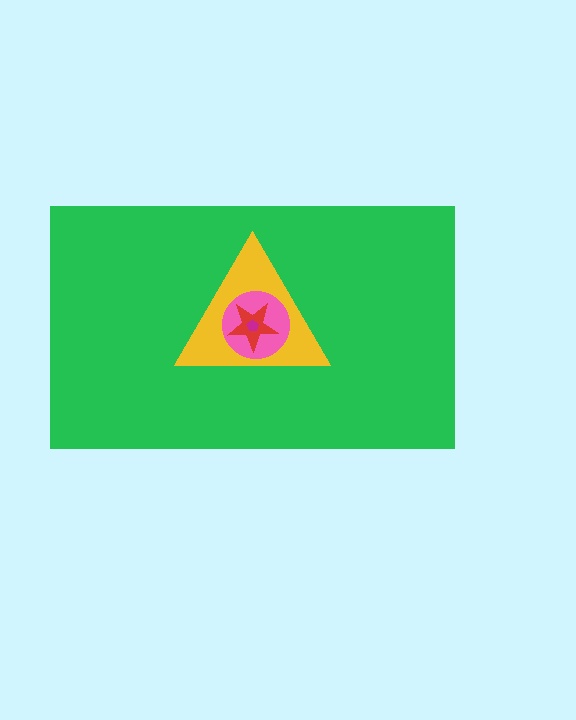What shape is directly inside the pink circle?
The red star.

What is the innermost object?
The magenta pentagon.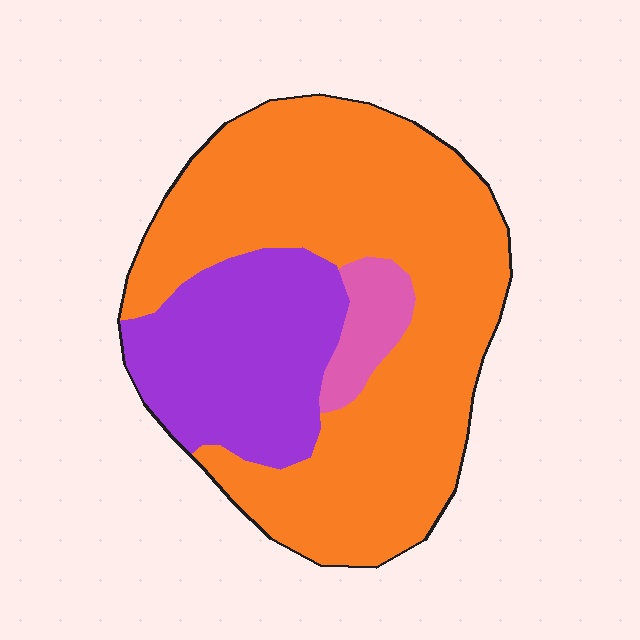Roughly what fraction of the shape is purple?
Purple covers about 25% of the shape.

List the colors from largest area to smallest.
From largest to smallest: orange, purple, pink.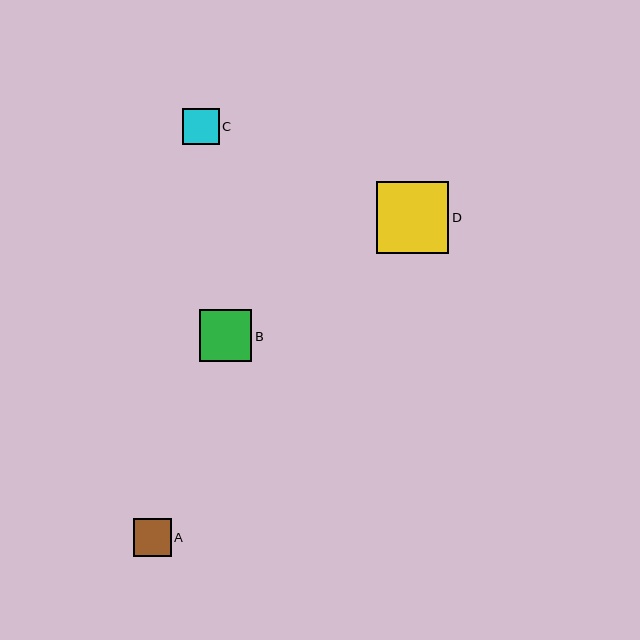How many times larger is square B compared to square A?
Square B is approximately 1.4 times the size of square A.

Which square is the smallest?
Square C is the smallest with a size of approximately 36 pixels.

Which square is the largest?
Square D is the largest with a size of approximately 72 pixels.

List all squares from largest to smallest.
From largest to smallest: D, B, A, C.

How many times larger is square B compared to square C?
Square B is approximately 1.4 times the size of square C.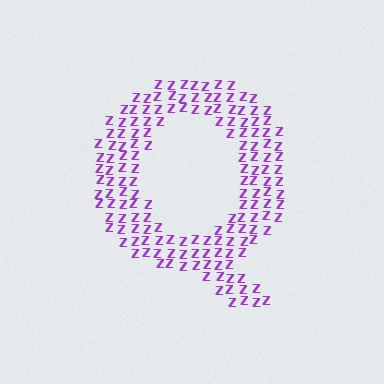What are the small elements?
The small elements are letter Z's.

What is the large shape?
The large shape is the letter Q.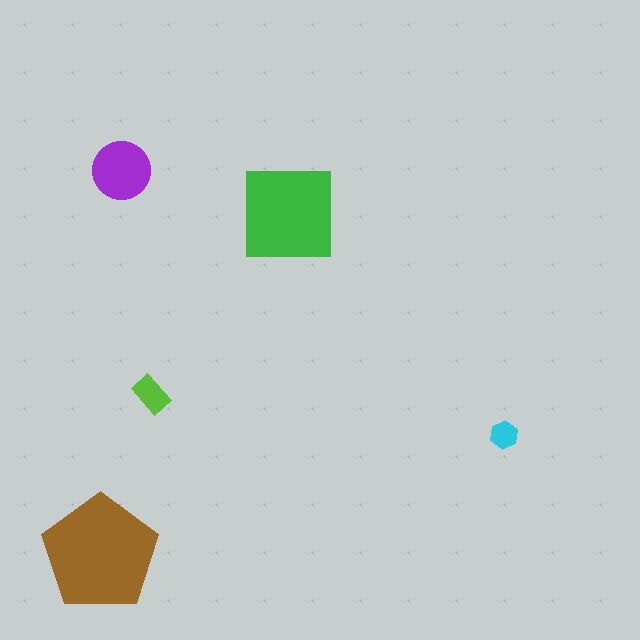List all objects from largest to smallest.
The brown pentagon, the green square, the purple circle, the lime rectangle, the cyan hexagon.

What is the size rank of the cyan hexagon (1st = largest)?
5th.